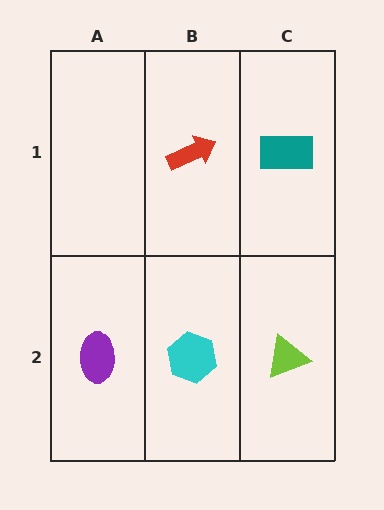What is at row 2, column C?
A lime triangle.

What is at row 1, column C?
A teal rectangle.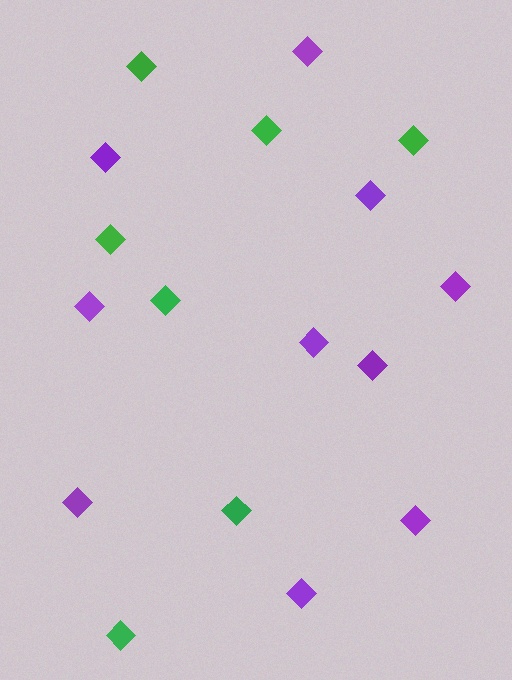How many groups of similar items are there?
There are 2 groups: one group of purple diamonds (10) and one group of green diamonds (7).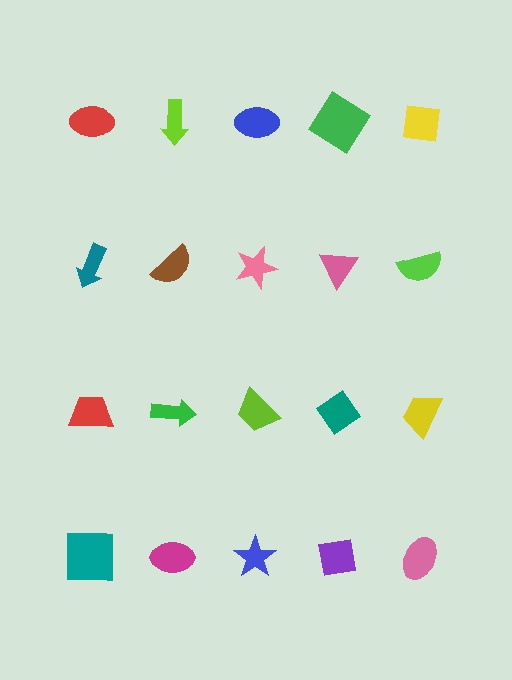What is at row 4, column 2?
A magenta ellipse.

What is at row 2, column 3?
A pink star.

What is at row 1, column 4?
A green diamond.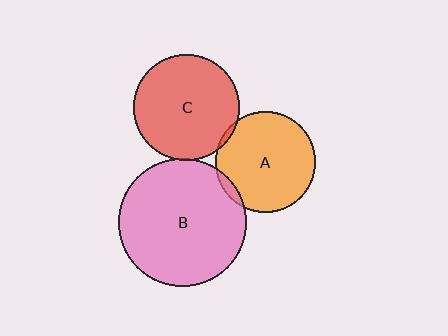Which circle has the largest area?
Circle B (pink).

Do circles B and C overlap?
Yes.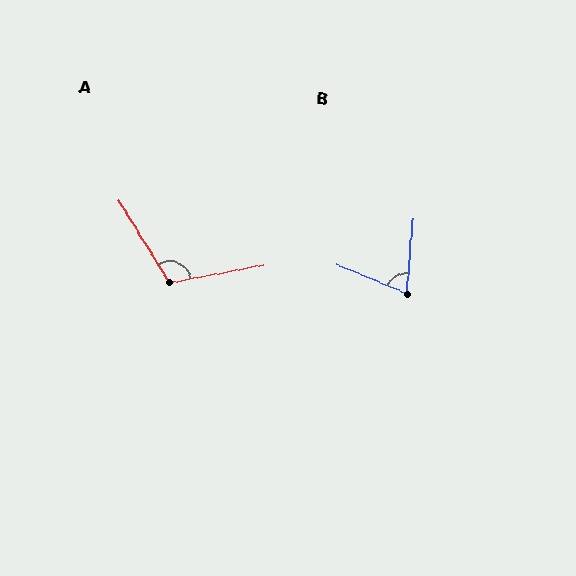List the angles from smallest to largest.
B (72°), A (111°).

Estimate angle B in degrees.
Approximately 72 degrees.